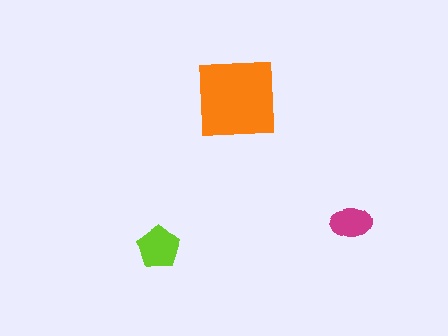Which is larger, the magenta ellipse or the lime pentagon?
The lime pentagon.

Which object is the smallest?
The magenta ellipse.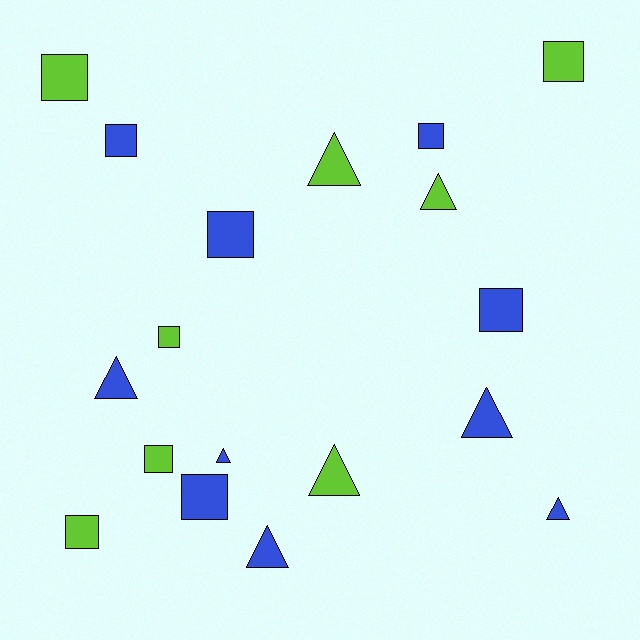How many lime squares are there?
There are 5 lime squares.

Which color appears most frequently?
Blue, with 10 objects.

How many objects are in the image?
There are 18 objects.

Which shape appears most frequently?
Square, with 10 objects.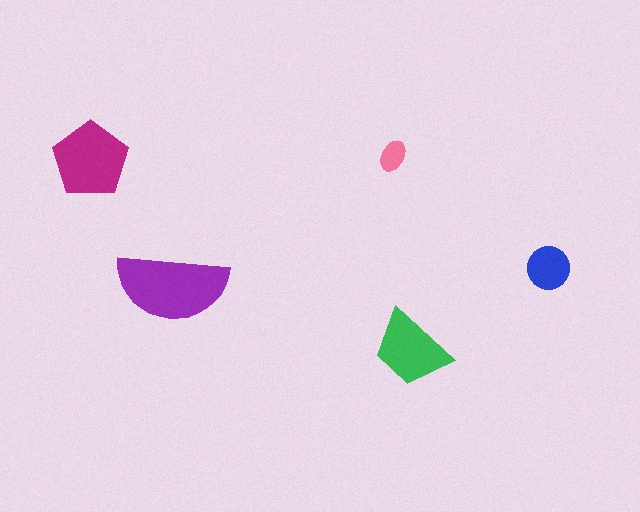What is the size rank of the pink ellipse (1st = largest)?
5th.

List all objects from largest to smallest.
The purple semicircle, the magenta pentagon, the green trapezoid, the blue circle, the pink ellipse.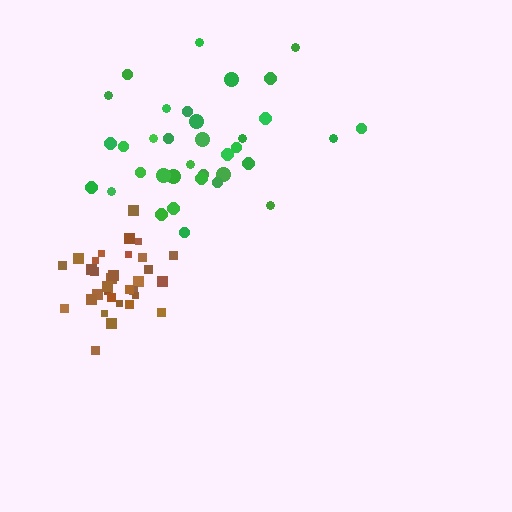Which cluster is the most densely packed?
Brown.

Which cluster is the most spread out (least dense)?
Green.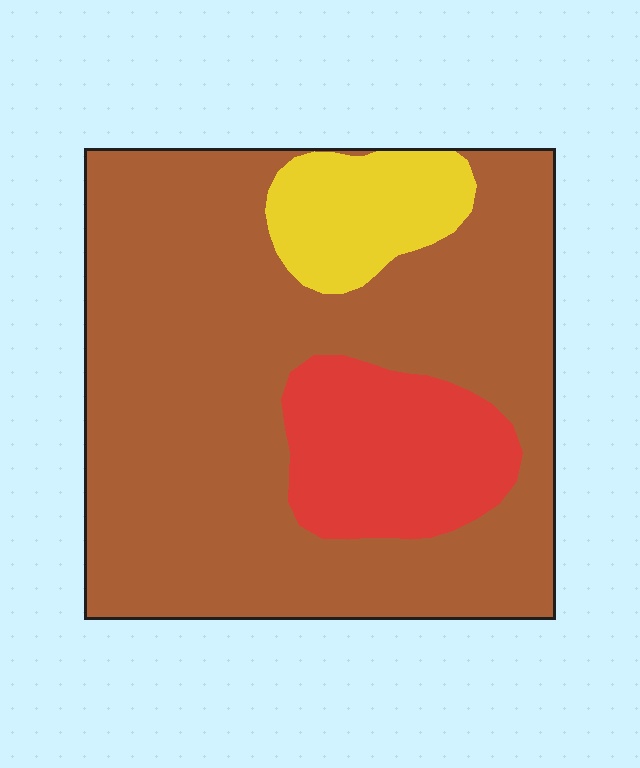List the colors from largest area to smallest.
From largest to smallest: brown, red, yellow.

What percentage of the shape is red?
Red covers around 15% of the shape.